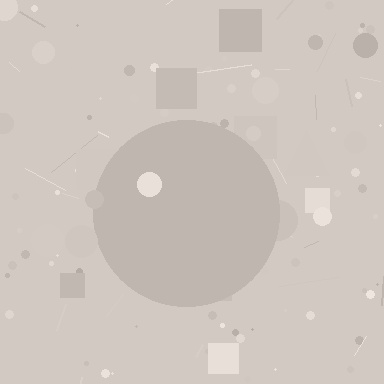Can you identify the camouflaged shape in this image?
The camouflaged shape is a circle.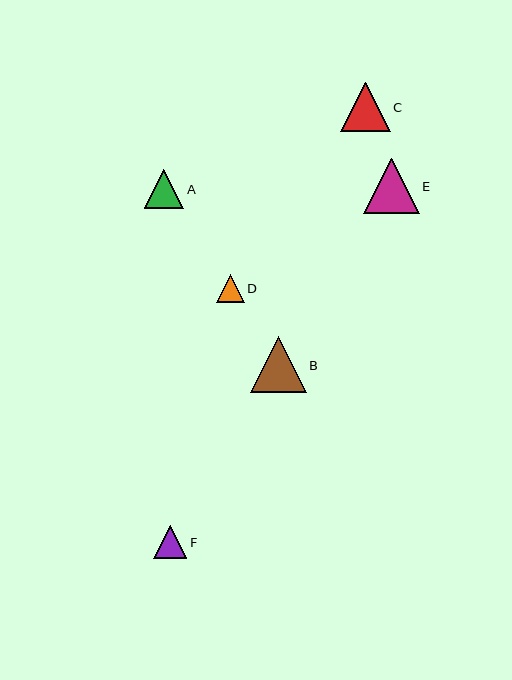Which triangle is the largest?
Triangle B is the largest with a size of approximately 56 pixels.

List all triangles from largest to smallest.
From largest to smallest: B, E, C, A, F, D.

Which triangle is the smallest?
Triangle D is the smallest with a size of approximately 28 pixels.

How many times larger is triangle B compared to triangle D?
Triangle B is approximately 2.0 times the size of triangle D.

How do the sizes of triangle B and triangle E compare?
Triangle B and triangle E are approximately the same size.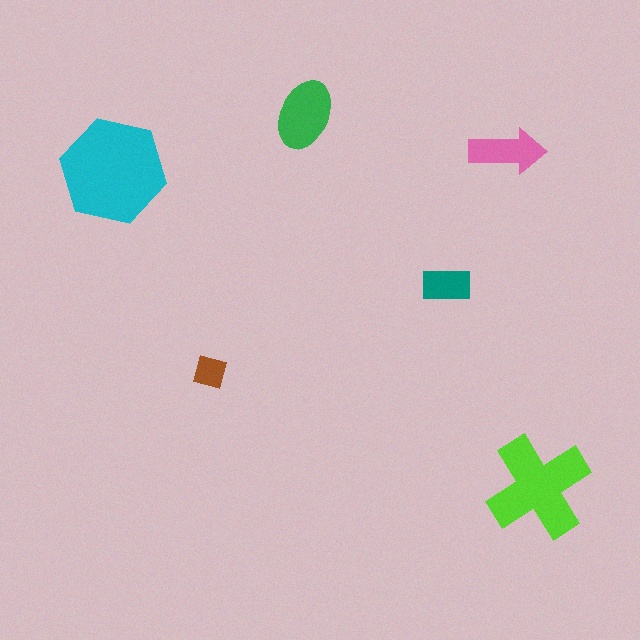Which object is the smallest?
The brown diamond.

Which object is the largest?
The cyan hexagon.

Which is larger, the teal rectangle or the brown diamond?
The teal rectangle.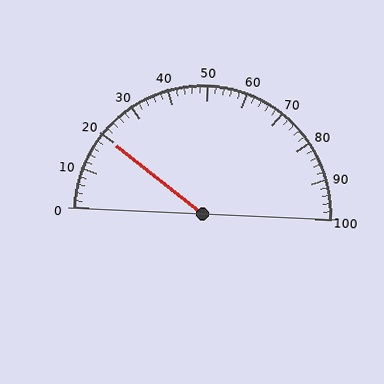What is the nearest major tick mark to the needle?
The nearest major tick mark is 20.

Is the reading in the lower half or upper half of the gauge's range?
The reading is in the lower half of the range (0 to 100).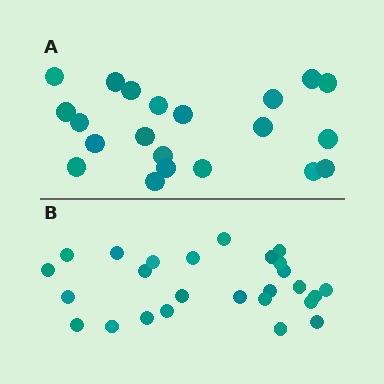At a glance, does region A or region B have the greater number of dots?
Region B (the bottom region) has more dots.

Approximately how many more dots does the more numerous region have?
Region B has about 5 more dots than region A.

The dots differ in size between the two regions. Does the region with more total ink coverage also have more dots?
No. Region A has more total ink coverage because its dots are larger, but region B actually contains more individual dots. Total area can be misleading — the number of items is what matters here.